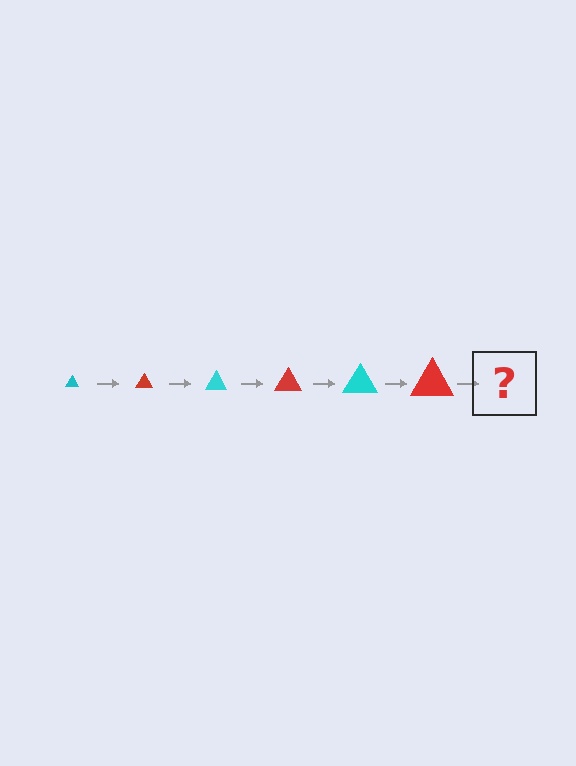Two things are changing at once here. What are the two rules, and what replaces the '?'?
The two rules are that the triangle grows larger each step and the color cycles through cyan and red. The '?' should be a cyan triangle, larger than the previous one.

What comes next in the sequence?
The next element should be a cyan triangle, larger than the previous one.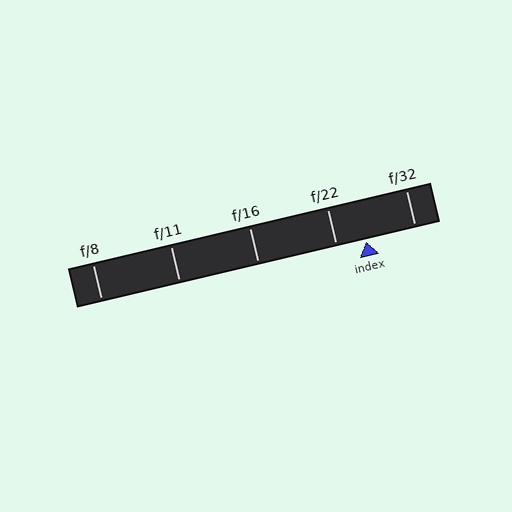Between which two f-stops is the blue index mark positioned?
The index mark is between f/22 and f/32.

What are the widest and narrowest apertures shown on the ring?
The widest aperture shown is f/8 and the narrowest is f/32.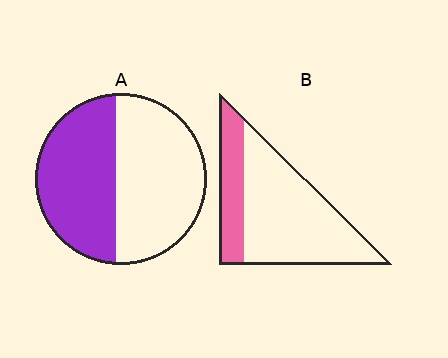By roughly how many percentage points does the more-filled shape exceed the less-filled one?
By roughly 20 percentage points (A over B).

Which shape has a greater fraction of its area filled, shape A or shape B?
Shape A.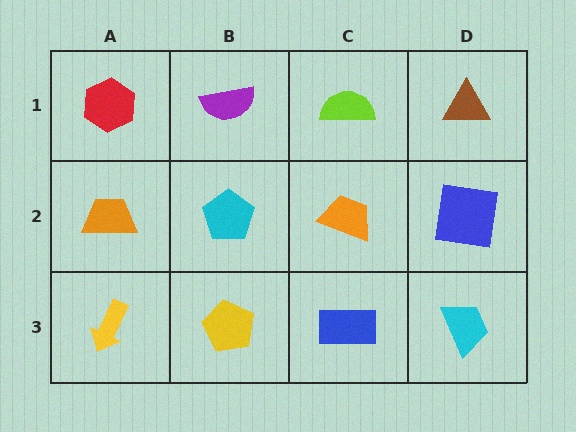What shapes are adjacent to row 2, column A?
A red hexagon (row 1, column A), a yellow arrow (row 3, column A), a cyan pentagon (row 2, column B).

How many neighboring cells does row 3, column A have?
2.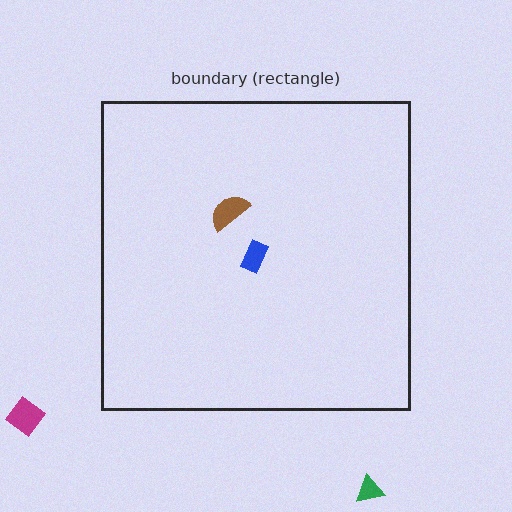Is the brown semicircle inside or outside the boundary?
Inside.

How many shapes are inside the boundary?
2 inside, 2 outside.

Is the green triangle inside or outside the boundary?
Outside.